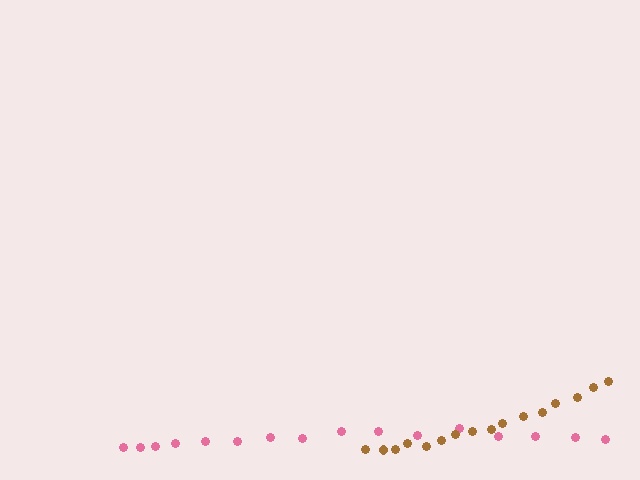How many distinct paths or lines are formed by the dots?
There are 2 distinct paths.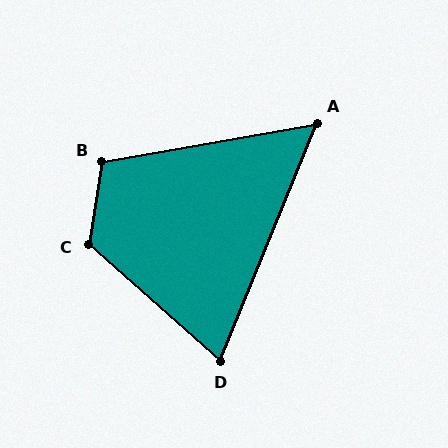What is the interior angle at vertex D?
Approximately 71 degrees (acute).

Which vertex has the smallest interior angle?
A, at approximately 58 degrees.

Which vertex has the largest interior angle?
C, at approximately 122 degrees.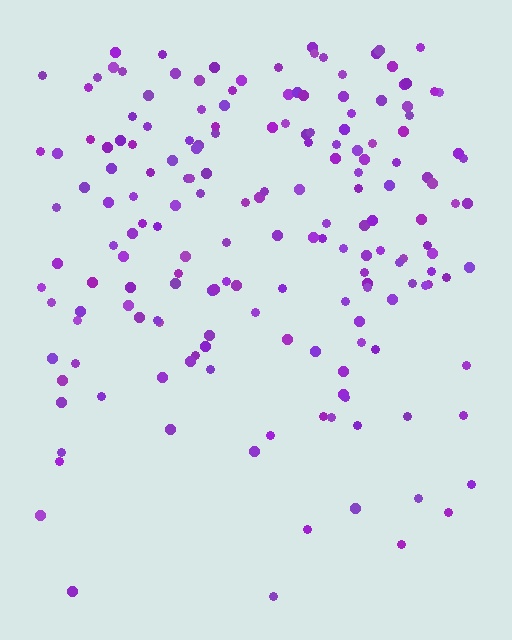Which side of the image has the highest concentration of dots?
The top.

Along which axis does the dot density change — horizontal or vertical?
Vertical.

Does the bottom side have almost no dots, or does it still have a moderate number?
Still a moderate number, just noticeably fewer than the top.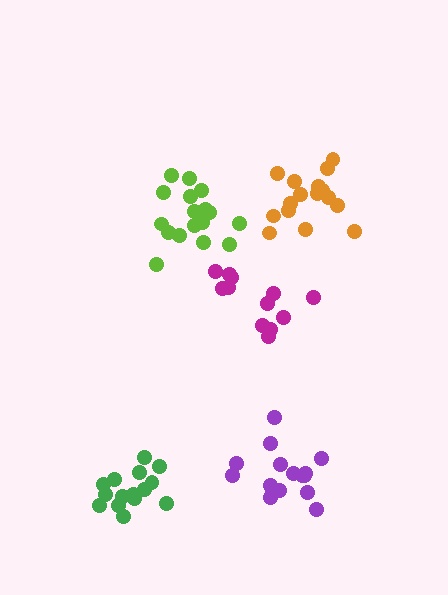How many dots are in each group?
Group 1: 15 dots, Group 2: 17 dots, Group 3: 16 dots, Group 4: 12 dots, Group 5: 17 dots (77 total).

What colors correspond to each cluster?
The clusters are colored: green, lime, orange, magenta, purple.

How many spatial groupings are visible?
There are 5 spatial groupings.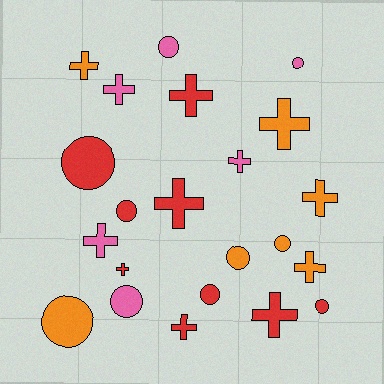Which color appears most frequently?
Red, with 9 objects.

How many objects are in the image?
There are 22 objects.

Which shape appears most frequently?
Cross, with 12 objects.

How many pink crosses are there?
There are 3 pink crosses.